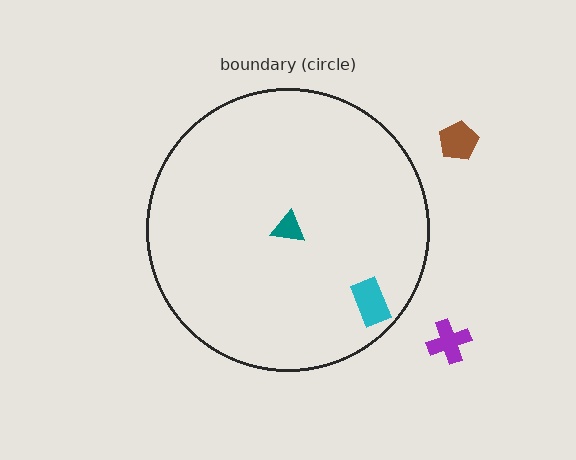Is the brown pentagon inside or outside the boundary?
Outside.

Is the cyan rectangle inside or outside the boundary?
Inside.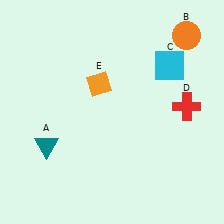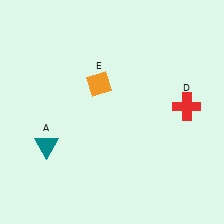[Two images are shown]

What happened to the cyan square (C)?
The cyan square (C) was removed in Image 2. It was in the top-right area of Image 1.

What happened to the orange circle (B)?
The orange circle (B) was removed in Image 2. It was in the top-right area of Image 1.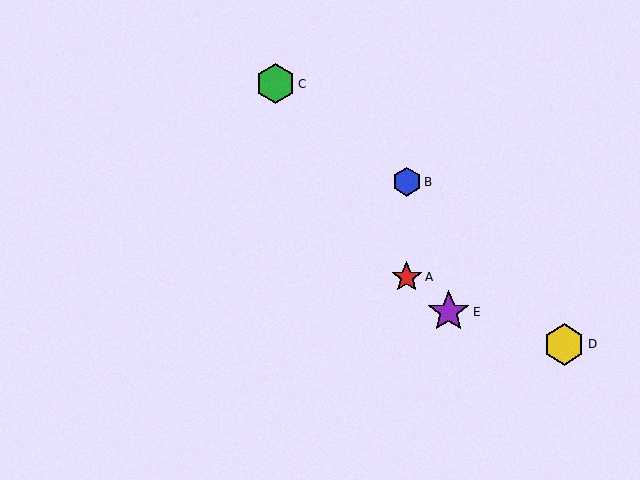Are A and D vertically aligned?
No, A is at x≈407 and D is at x≈564.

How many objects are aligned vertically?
2 objects (A, B) are aligned vertically.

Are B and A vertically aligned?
Yes, both are at x≈407.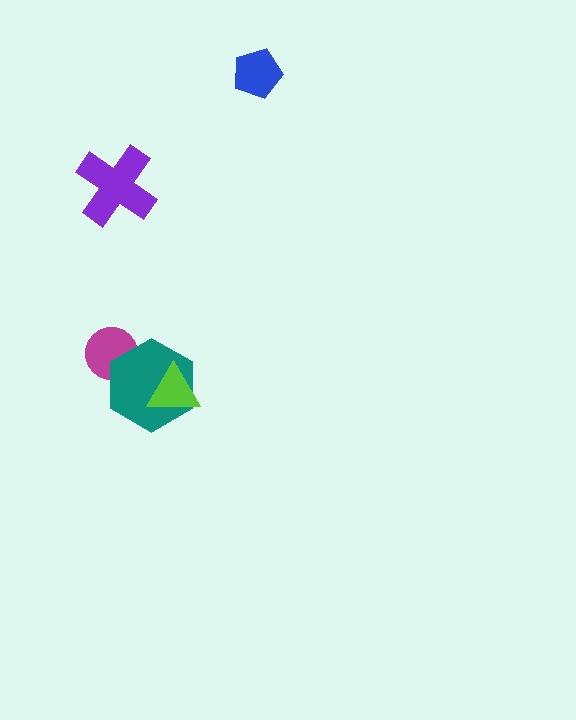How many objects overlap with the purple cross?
0 objects overlap with the purple cross.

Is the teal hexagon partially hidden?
Yes, it is partially covered by another shape.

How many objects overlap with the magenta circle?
1 object overlaps with the magenta circle.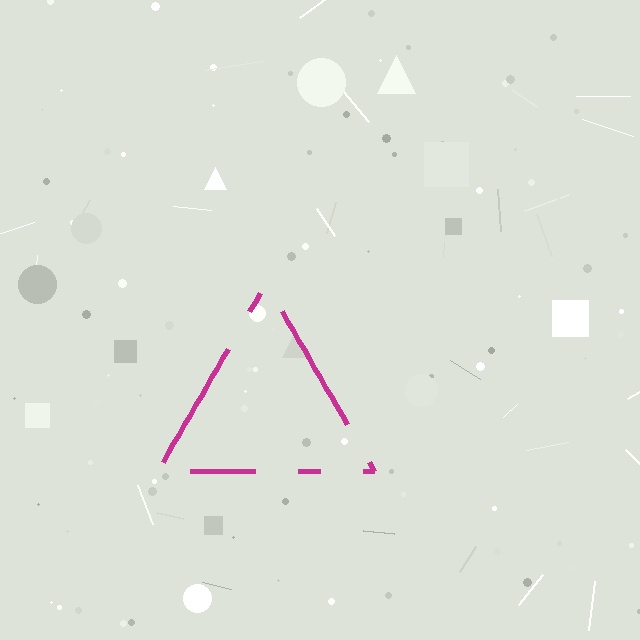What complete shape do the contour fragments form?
The contour fragments form a triangle.